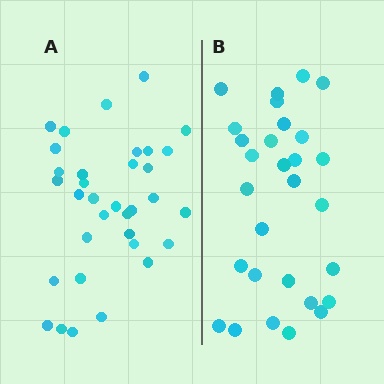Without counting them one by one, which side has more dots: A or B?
Region A (the left region) has more dots.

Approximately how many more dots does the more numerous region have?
Region A has about 5 more dots than region B.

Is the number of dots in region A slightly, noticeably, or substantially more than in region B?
Region A has only slightly more — the two regions are fairly close. The ratio is roughly 1.2 to 1.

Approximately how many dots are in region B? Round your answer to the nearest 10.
About 30 dots. (The exact count is 29, which rounds to 30.)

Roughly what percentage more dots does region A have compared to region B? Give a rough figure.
About 15% more.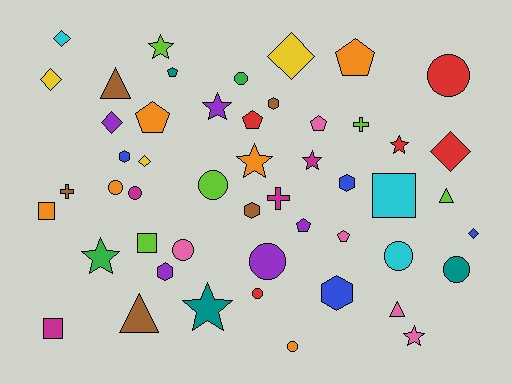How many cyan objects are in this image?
There are 3 cyan objects.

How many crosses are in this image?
There are 3 crosses.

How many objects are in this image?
There are 50 objects.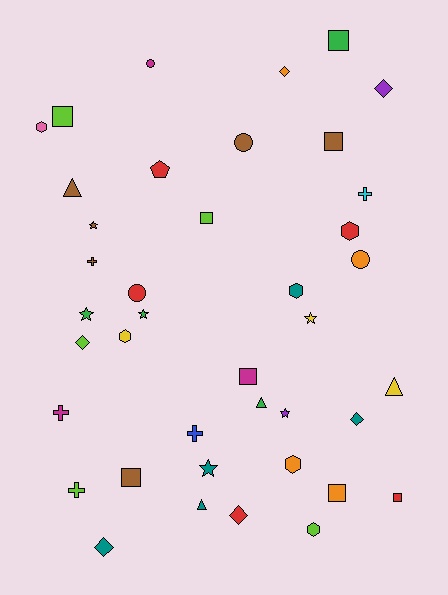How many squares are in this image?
There are 8 squares.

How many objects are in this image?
There are 40 objects.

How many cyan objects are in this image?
There is 1 cyan object.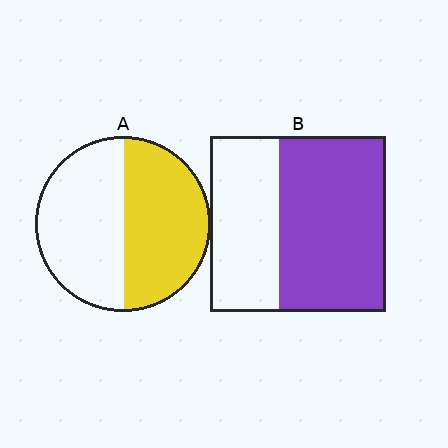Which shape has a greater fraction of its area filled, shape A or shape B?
Shape B.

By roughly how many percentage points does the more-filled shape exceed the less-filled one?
By roughly 10 percentage points (B over A).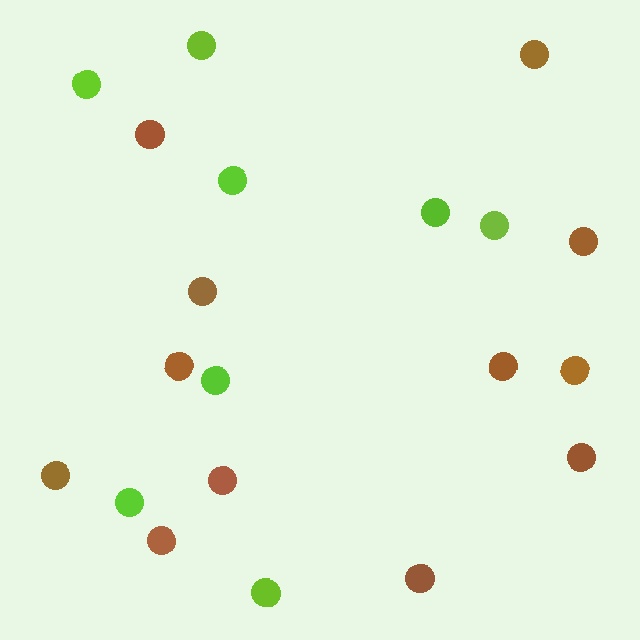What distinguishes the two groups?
There are 2 groups: one group of lime circles (8) and one group of brown circles (12).